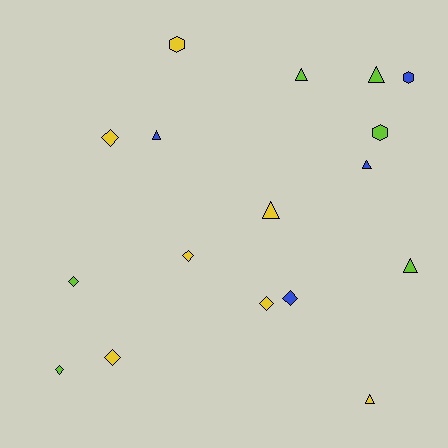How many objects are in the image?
There are 17 objects.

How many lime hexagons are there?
There is 1 lime hexagon.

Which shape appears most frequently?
Diamond, with 7 objects.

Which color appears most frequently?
Yellow, with 7 objects.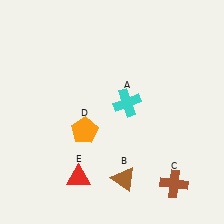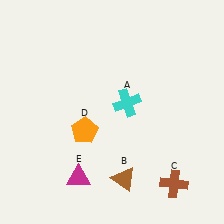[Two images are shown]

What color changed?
The triangle (E) changed from red in Image 1 to magenta in Image 2.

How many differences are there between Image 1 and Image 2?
There is 1 difference between the two images.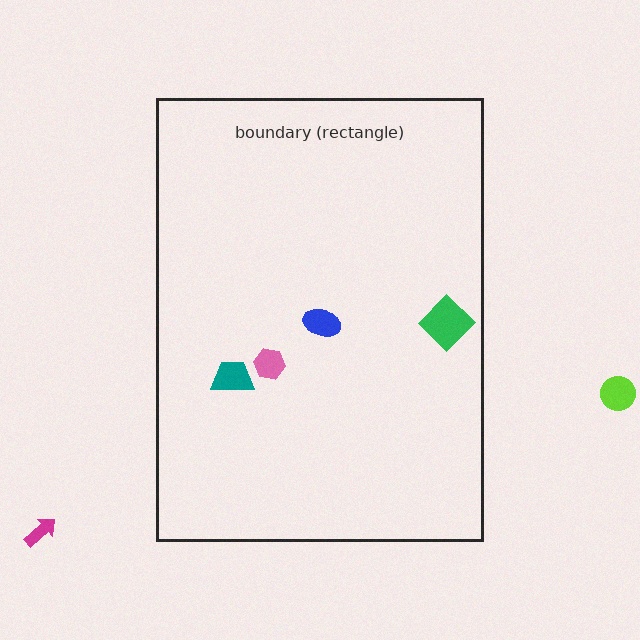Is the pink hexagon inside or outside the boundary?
Inside.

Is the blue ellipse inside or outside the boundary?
Inside.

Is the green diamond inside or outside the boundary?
Inside.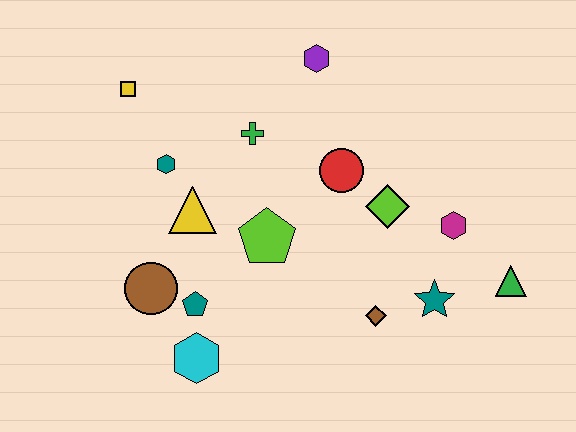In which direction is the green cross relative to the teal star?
The green cross is to the left of the teal star.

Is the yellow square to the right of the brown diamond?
No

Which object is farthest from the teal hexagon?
The green triangle is farthest from the teal hexagon.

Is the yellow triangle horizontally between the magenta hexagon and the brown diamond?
No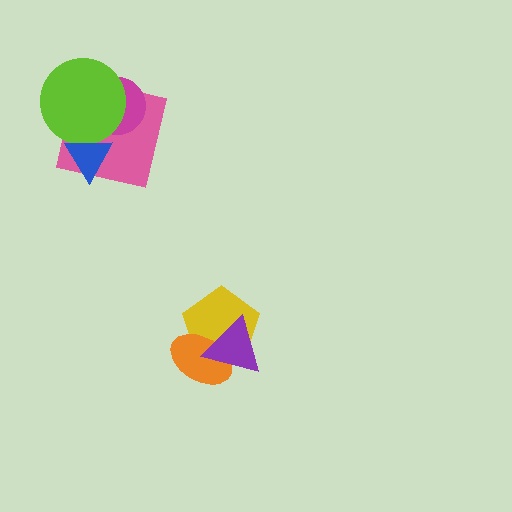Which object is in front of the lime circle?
The blue triangle is in front of the lime circle.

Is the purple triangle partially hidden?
No, no other shape covers it.